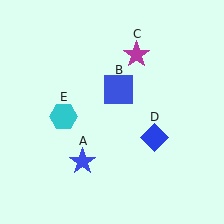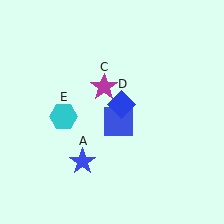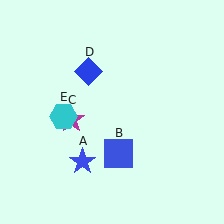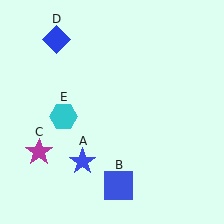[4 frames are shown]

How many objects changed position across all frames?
3 objects changed position: blue square (object B), magenta star (object C), blue diamond (object D).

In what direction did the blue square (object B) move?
The blue square (object B) moved down.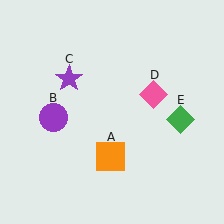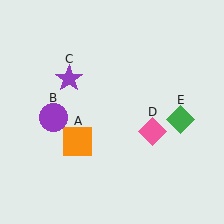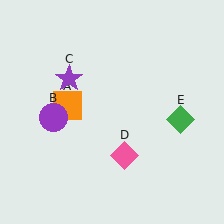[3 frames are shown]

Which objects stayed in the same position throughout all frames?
Purple circle (object B) and purple star (object C) and green diamond (object E) remained stationary.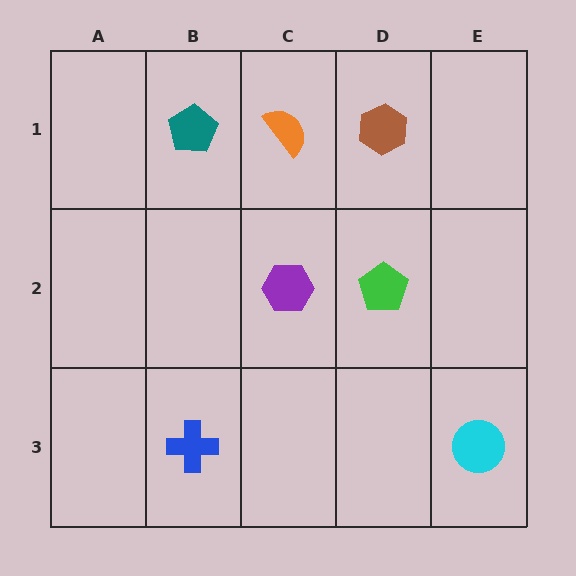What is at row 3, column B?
A blue cross.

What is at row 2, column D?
A green pentagon.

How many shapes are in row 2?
2 shapes.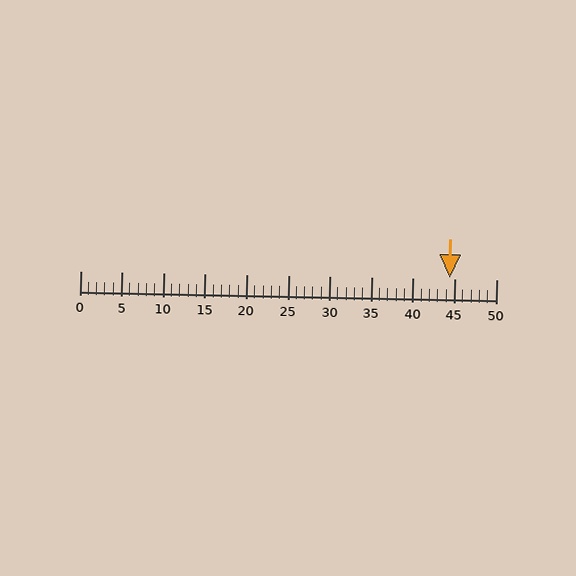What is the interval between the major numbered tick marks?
The major tick marks are spaced 5 units apart.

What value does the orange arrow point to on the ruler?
The orange arrow points to approximately 44.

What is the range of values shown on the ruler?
The ruler shows values from 0 to 50.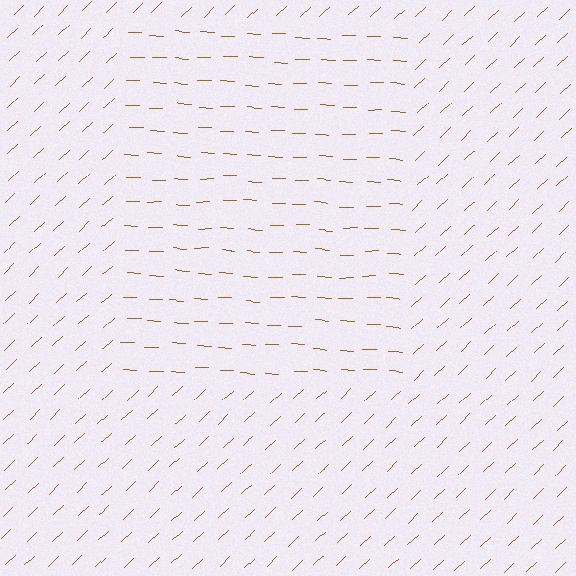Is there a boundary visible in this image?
Yes, there is a texture boundary formed by a change in line orientation.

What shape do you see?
I see a rectangle.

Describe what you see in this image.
The image is filled with small brown line segments. A rectangle region in the image has lines oriented differently from the surrounding lines, creating a visible texture boundary.